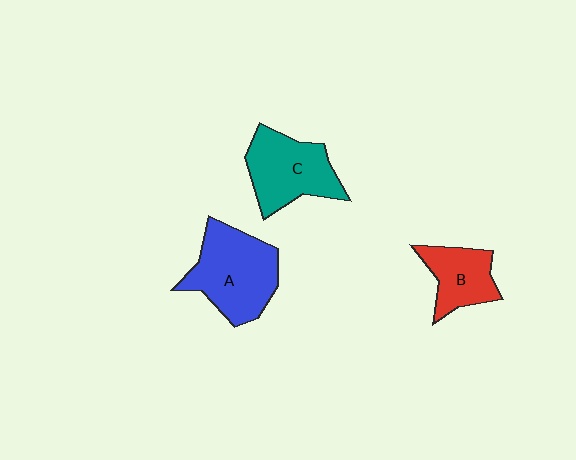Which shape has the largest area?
Shape A (blue).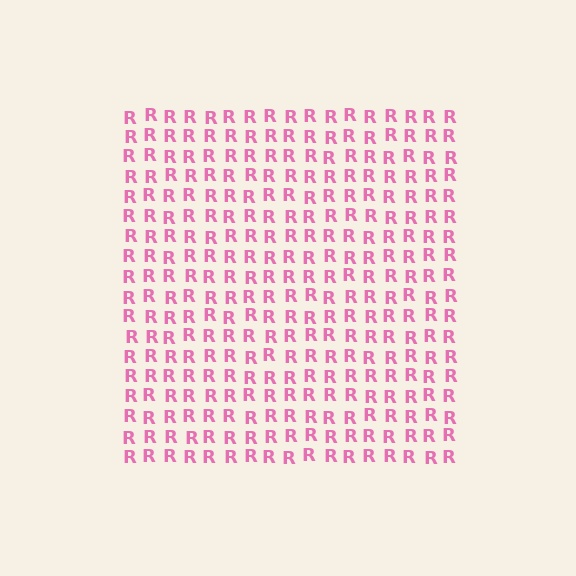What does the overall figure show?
The overall figure shows a square.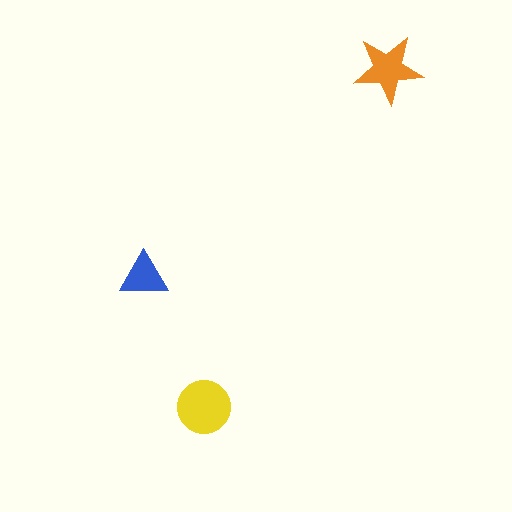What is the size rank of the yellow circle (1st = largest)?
1st.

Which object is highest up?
The orange star is topmost.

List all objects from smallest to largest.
The blue triangle, the orange star, the yellow circle.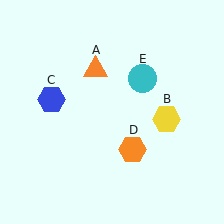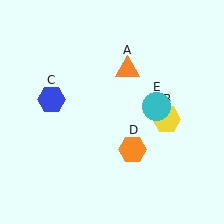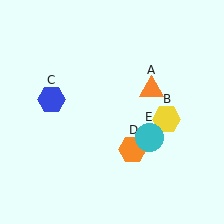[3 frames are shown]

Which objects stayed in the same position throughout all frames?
Yellow hexagon (object B) and blue hexagon (object C) and orange hexagon (object D) remained stationary.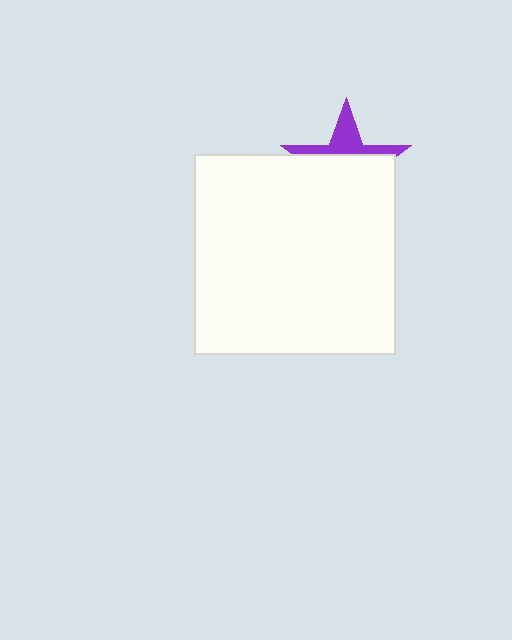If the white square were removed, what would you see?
You would see the complete purple star.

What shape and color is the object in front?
The object in front is a white square.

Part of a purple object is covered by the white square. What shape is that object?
It is a star.